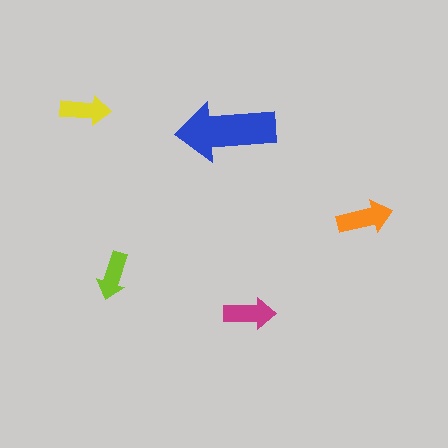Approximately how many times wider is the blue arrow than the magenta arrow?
About 2 times wider.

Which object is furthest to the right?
The orange arrow is rightmost.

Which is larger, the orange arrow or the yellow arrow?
The orange one.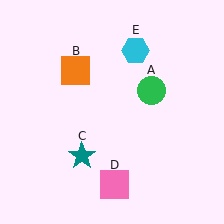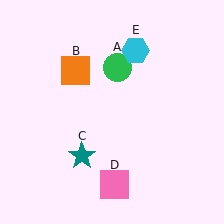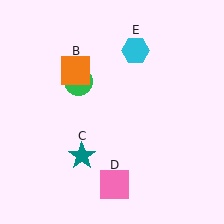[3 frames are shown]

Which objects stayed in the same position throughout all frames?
Orange square (object B) and teal star (object C) and pink square (object D) and cyan hexagon (object E) remained stationary.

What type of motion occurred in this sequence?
The green circle (object A) rotated counterclockwise around the center of the scene.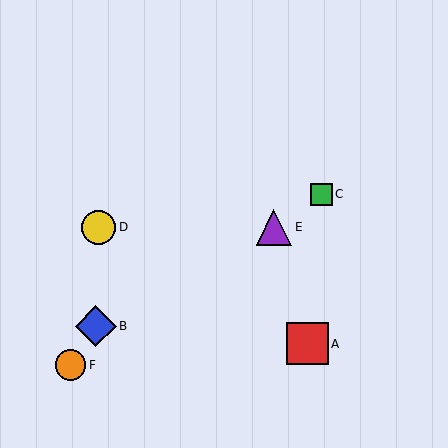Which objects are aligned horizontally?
Objects D, E are aligned horizontally.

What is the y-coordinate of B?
Object B is at y≈326.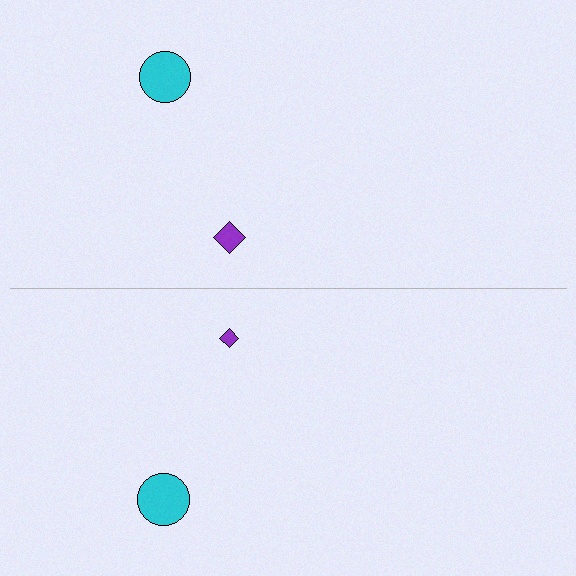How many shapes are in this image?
There are 4 shapes in this image.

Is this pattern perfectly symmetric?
No, the pattern is not perfectly symmetric. The purple diamond on the bottom side has a different size than its mirror counterpart.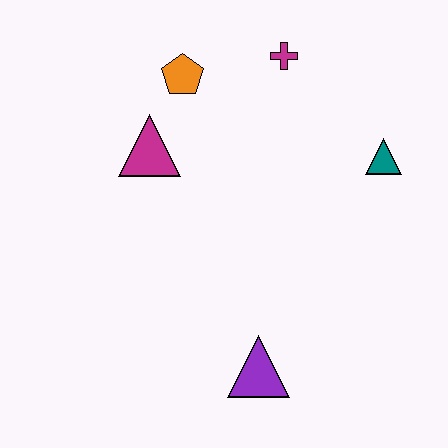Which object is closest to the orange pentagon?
The magenta triangle is closest to the orange pentagon.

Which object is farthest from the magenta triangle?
The purple triangle is farthest from the magenta triangle.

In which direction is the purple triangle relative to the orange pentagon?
The purple triangle is below the orange pentagon.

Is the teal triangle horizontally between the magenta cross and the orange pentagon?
No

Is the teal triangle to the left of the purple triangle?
No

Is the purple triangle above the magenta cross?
No